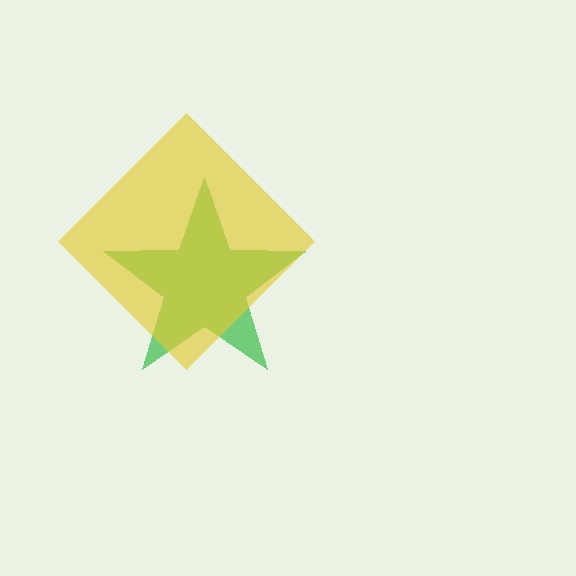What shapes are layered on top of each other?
The layered shapes are: a green star, a yellow diamond.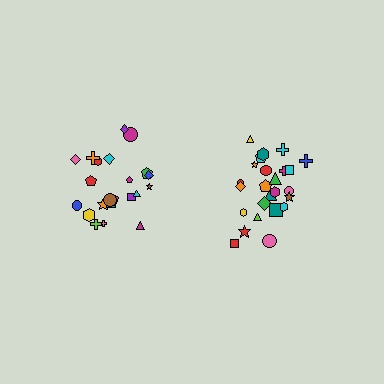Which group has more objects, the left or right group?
The right group.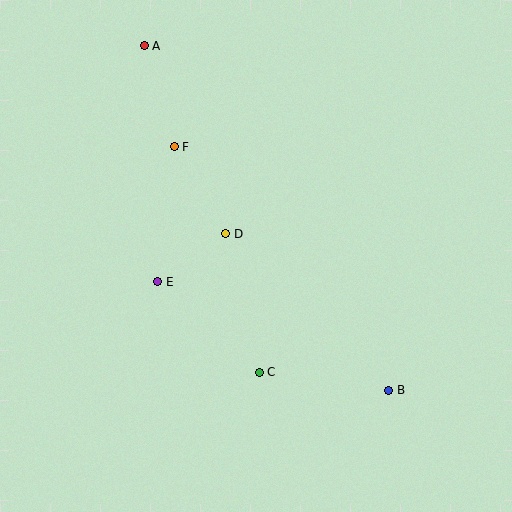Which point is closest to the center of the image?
Point D at (226, 234) is closest to the center.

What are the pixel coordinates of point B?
Point B is at (389, 390).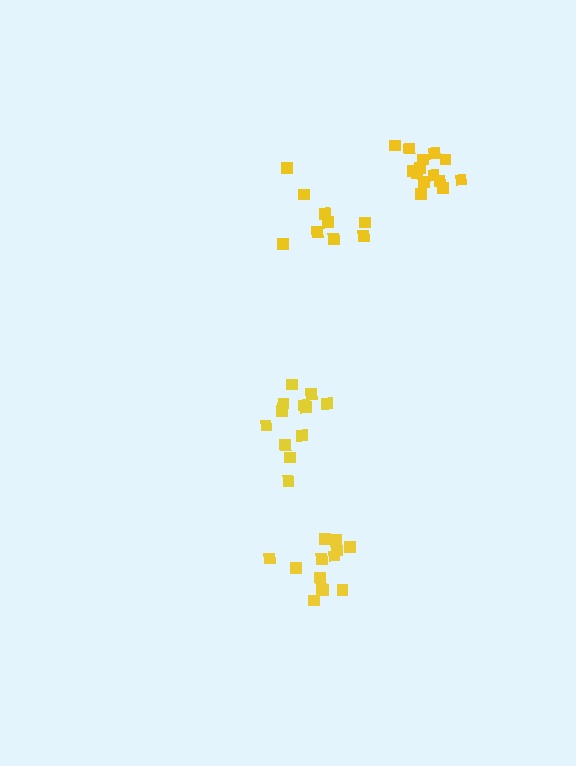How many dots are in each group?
Group 1: 13 dots, Group 2: 14 dots, Group 3: 9 dots, Group 4: 14 dots (50 total).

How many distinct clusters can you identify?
There are 4 distinct clusters.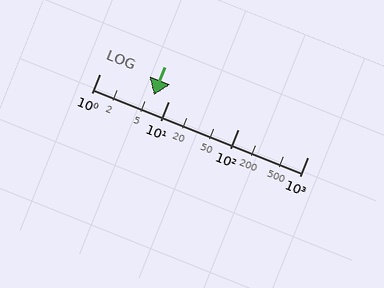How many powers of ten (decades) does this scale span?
The scale spans 3 decades, from 1 to 1000.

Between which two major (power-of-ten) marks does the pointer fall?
The pointer is between 1 and 10.